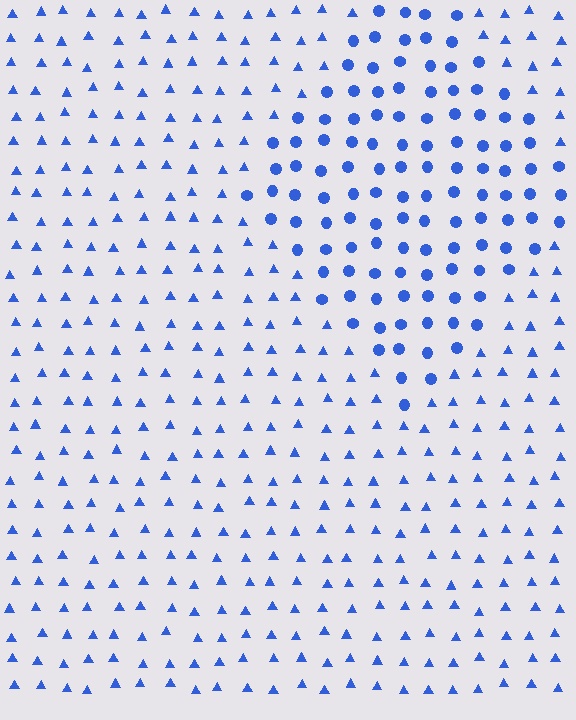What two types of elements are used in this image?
The image uses circles inside the diamond region and triangles outside it.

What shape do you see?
I see a diamond.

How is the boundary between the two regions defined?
The boundary is defined by a change in element shape: circles inside vs. triangles outside. All elements share the same color and spacing.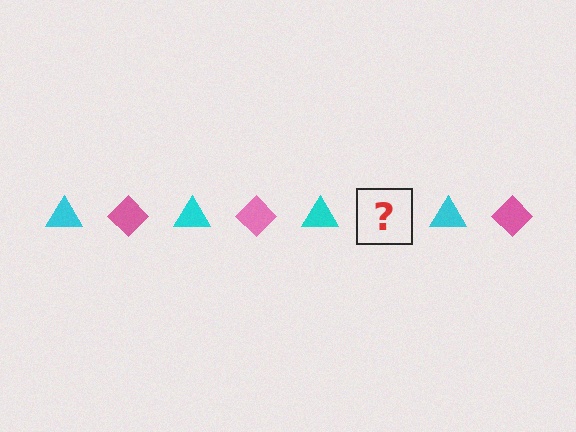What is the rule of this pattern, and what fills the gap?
The rule is that the pattern alternates between cyan triangle and pink diamond. The gap should be filled with a pink diamond.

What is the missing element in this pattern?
The missing element is a pink diamond.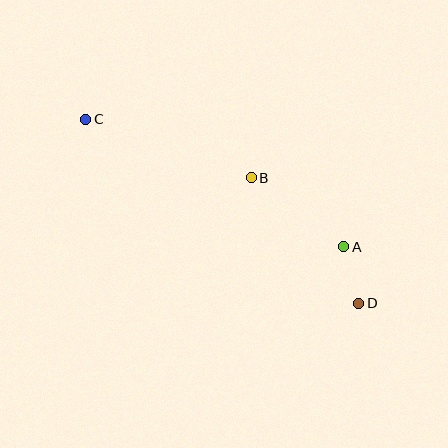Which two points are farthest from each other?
Points C and D are farthest from each other.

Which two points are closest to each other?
Points A and D are closest to each other.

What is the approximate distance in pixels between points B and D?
The distance between B and D is approximately 165 pixels.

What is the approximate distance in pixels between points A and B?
The distance between A and B is approximately 115 pixels.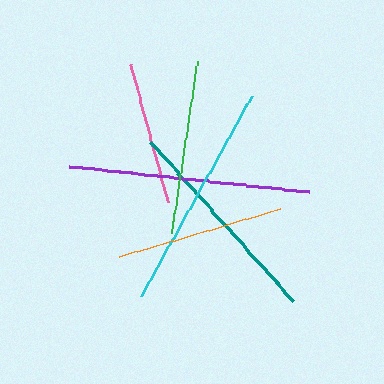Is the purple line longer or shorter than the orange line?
The purple line is longer than the orange line.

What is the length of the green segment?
The green segment is approximately 174 pixels long.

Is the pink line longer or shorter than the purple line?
The purple line is longer than the pink line.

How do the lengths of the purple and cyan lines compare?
The purple and cyan lines are approximately the same length.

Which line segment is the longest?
The purple line is the longest at approximately 242 pixels.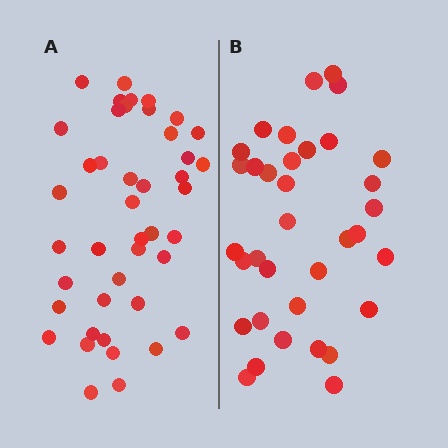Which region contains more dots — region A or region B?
Region A (the left region) has more dots.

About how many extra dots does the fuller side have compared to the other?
Region A has roughly 8 or so more dots than region B.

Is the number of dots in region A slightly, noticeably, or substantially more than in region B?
Region A has only slightly more — the two regions are fairly close. The ratio is roughly 1.2 to 1.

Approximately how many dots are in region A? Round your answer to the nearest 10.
About 40 dots. (The exact count is 43, which rounds to 40.)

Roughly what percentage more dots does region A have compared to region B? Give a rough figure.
About 25% more.